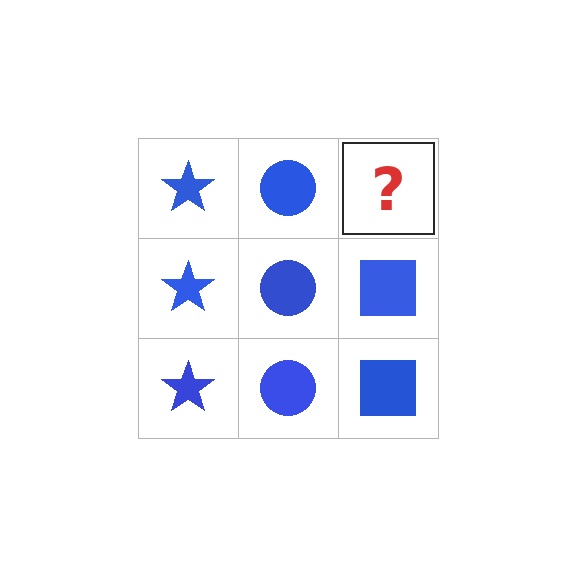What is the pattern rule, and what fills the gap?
The rule is that each column has a consistent shape. The gap should be filled with a blue square.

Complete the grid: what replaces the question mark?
The question mark should be replaced with a blue square.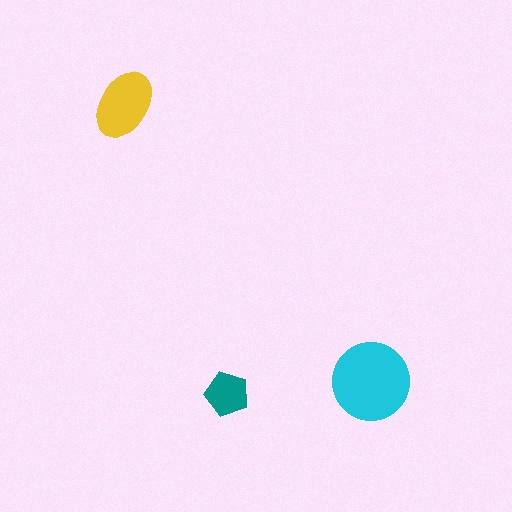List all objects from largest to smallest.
The cyan circle, the yellow ellipse, the teal pentagon.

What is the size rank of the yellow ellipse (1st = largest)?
2nd.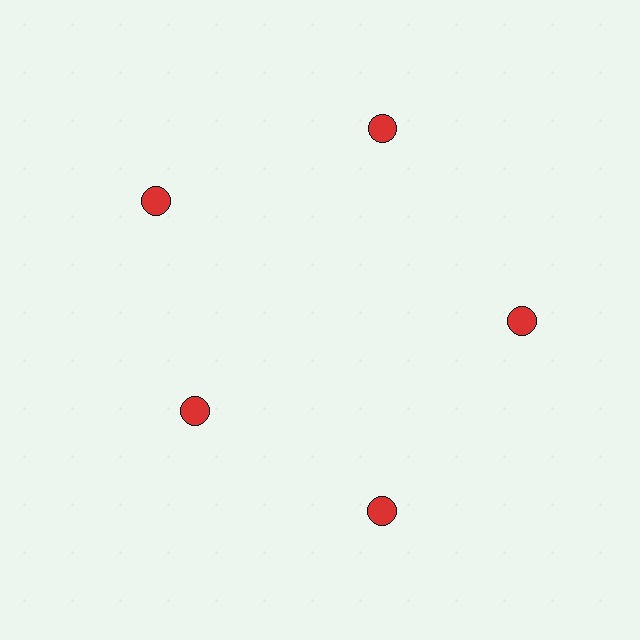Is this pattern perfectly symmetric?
No. The 5 red circles are arranged in a ring, but one element near the 8 o'clock position is pulled inward toward the center, breaking the 5-fold rotational symmetry.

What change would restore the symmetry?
The symmetry would be restored by moving it outward, back onto the ring so that all 5 circles sit at equal angles and equal distance from the center.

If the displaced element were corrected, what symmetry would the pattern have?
It would have 5-fold rotational symmetry — the pattern would map onto itself every 72 degrees.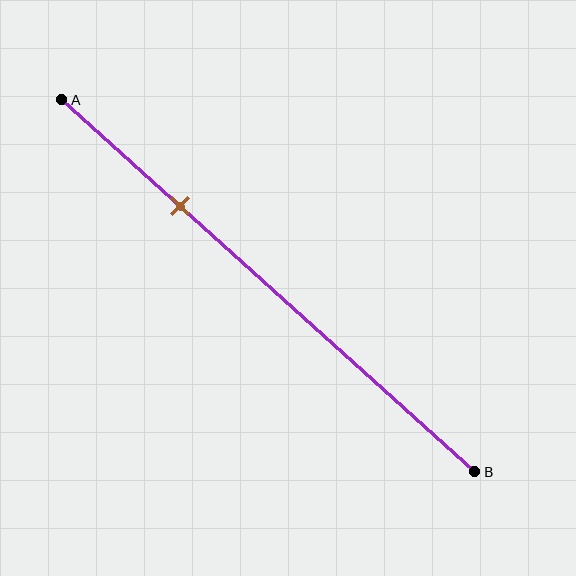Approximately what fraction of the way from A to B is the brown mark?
The brown mark is approximately 30% of the way from A to B.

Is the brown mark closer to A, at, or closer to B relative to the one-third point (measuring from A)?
The brown mark is closer to point A than the one-third point of segment AB.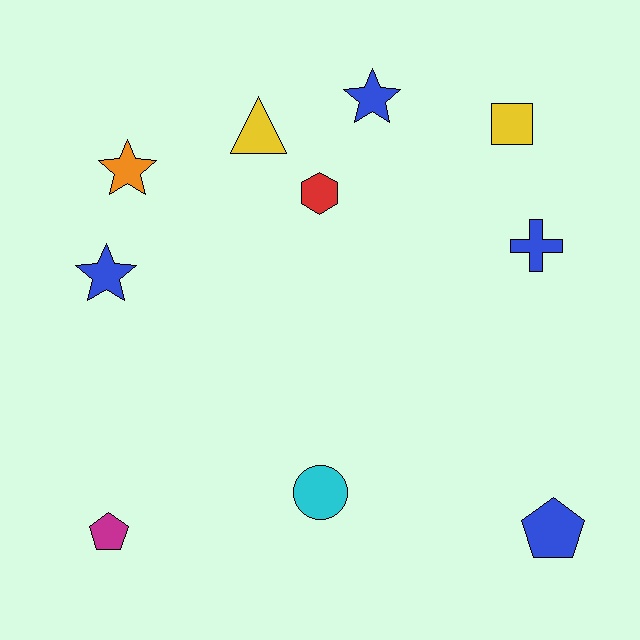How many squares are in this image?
There is 1 square.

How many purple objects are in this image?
There are no purple objects.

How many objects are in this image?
There are 10 objects.